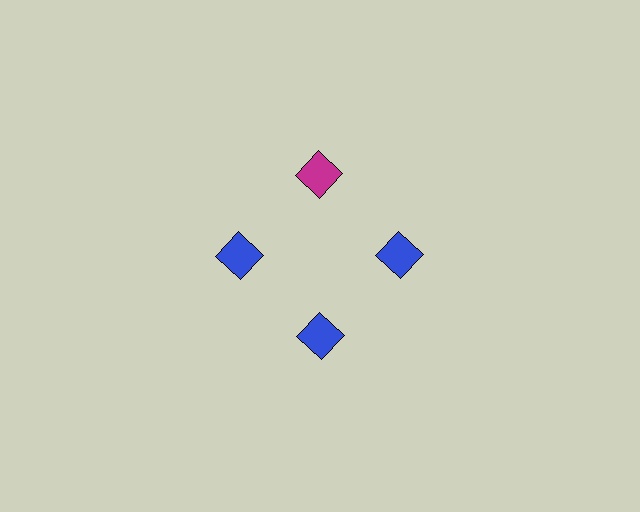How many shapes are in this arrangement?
There are 4 shapes arranged in a ring pattern.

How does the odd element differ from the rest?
It has a different color: magenta instead of blue.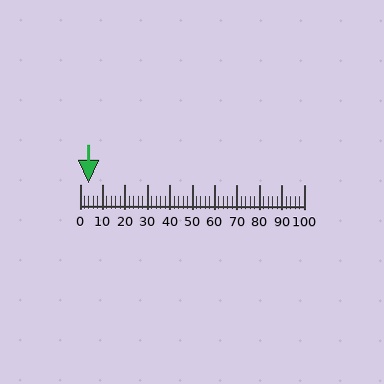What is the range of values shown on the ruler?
The ruler shows values from 0 to 100.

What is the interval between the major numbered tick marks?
The major tick marks are spaced 10 units apart.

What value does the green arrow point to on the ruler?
The green arrow points to approximately 4.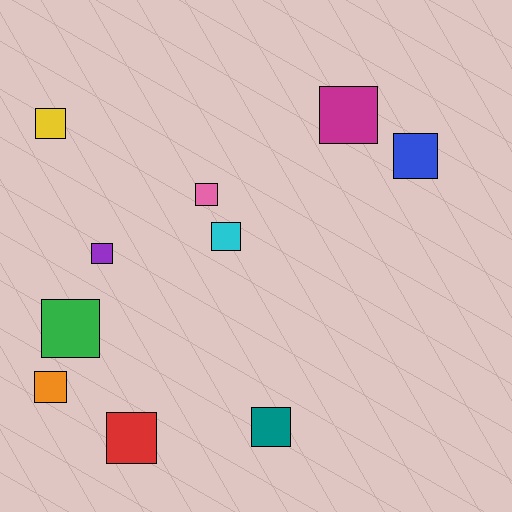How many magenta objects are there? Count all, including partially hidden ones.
There is 1 magenta object.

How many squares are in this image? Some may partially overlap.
There are 10 squares.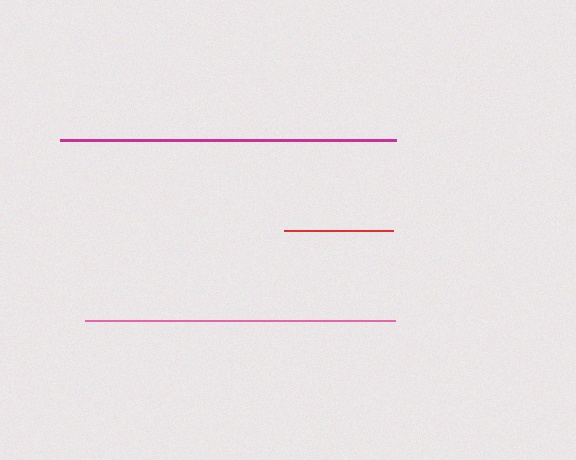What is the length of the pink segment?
The pink segment is approximately 309 pixels long.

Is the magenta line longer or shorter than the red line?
The magenta line is longer than the red line.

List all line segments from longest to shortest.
From longest to shortest: magenta, pink, red.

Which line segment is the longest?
The magenta line is the longest at approximately 335 pixels.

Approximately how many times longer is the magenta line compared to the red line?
The magenta line is approximately 3.1 times the length of the red line.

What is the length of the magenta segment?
The magenta segment is approximately 335 pixels long.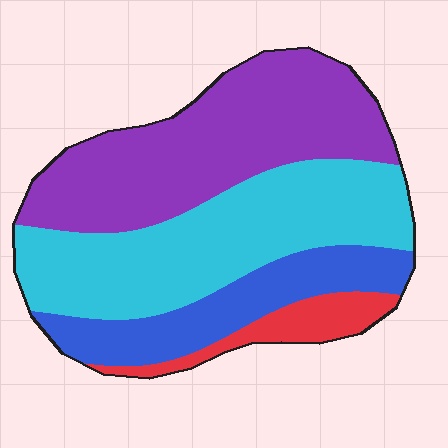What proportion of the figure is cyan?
Cyan takes up about three eighths (3/8) of the figure.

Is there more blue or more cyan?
Cyan.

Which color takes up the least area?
Red, at roughly 10%.